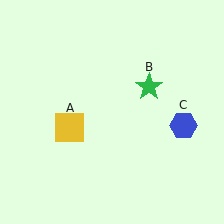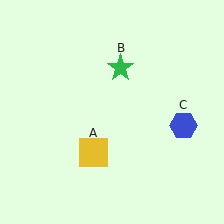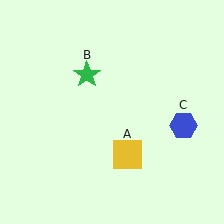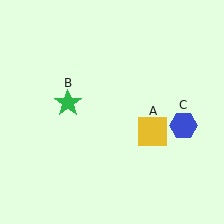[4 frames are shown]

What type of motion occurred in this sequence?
The yellow square (object A), green star (object B) rotated counterclockwise around the center of the scene.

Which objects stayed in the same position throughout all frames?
Blue hexagon (object C) remained stationary.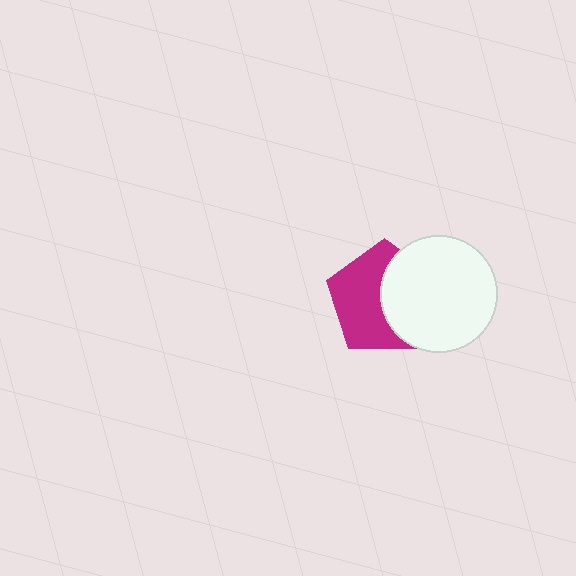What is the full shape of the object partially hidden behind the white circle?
The partially hidden object is a magenta pentagon.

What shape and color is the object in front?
The object in front is a white circle.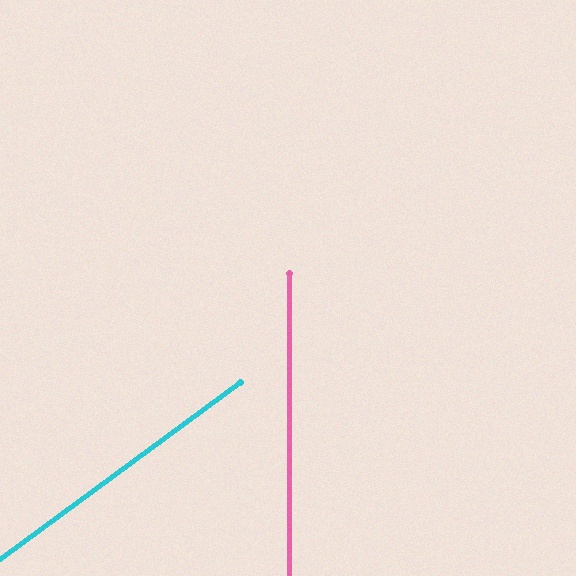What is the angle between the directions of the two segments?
Approximately 54 degrees.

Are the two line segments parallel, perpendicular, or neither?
Neither parallel nor perpendicular — they differ by about 54°.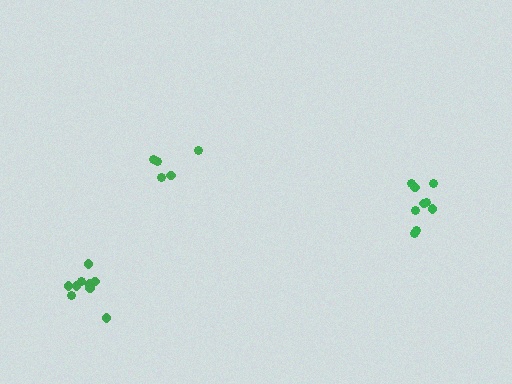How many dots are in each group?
Group 1: 5 dots, Group 2: 9 dots, Group 3: 9 dots (23 total).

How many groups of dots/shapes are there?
There are 3 groups.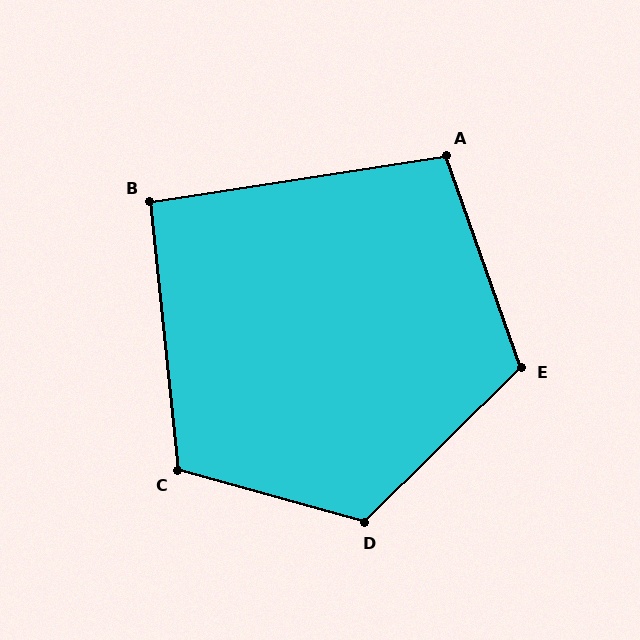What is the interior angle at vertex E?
Approximately 115 degrees (obtuse).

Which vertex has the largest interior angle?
D, at approximately 120 degrees.